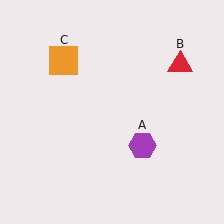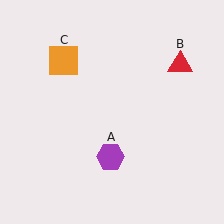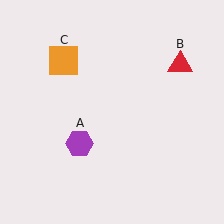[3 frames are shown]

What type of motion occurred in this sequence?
The purple hexagon (object A) rotated clockwise around the center of the scene.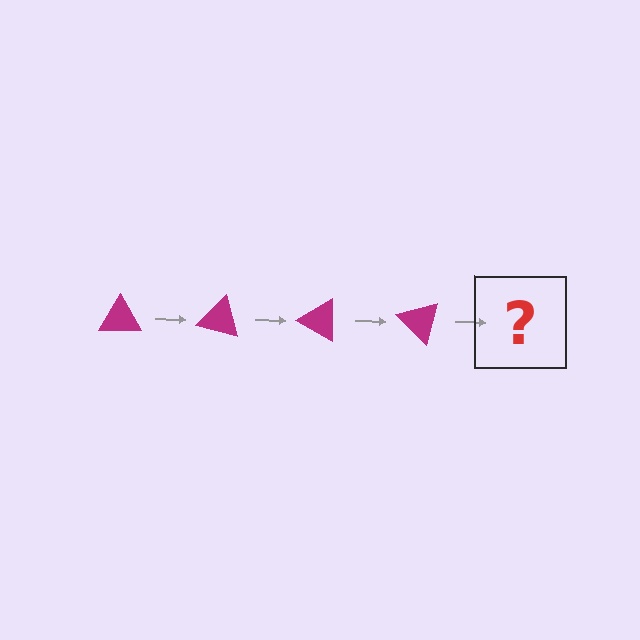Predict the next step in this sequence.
The next step is a magenta triangle rotated 60 degrees.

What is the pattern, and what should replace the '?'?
The pattern is that the triangle rotates 15 degrees each step. The '?' should be a magenta triangle rotated 60 degrees.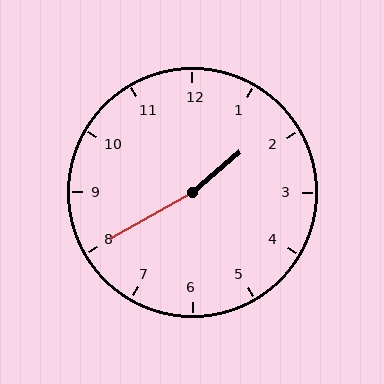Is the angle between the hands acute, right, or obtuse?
It is obtuse.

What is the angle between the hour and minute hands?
Approximately 170 degrees.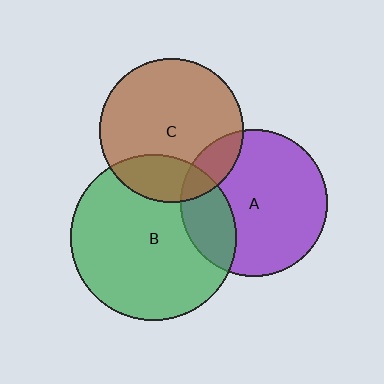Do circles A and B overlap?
Yes.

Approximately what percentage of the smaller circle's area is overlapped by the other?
Approximately 25%.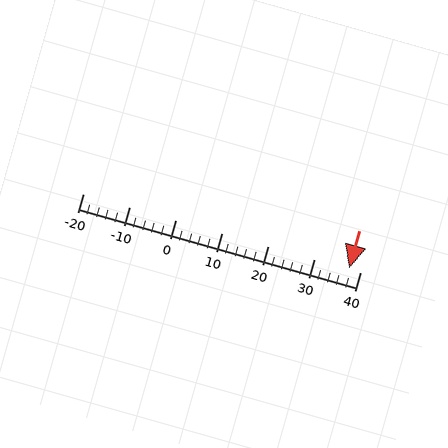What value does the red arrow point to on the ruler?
The red arrow points to approximately 38.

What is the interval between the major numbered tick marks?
The major tick marks are spaced 10 units apart.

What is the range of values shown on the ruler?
The ruler shows values from -20 to 40.